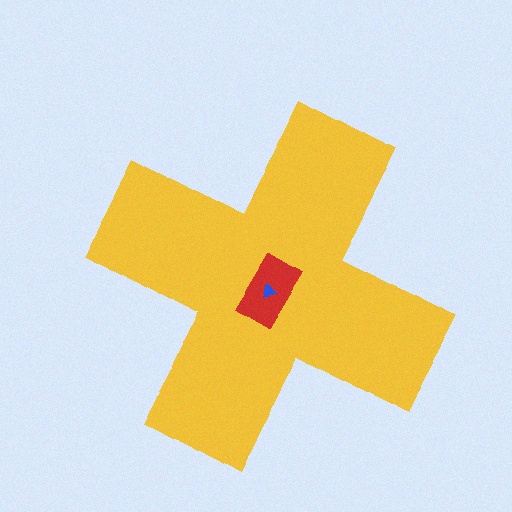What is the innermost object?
The blue triangle.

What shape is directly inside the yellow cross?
The red rectangle.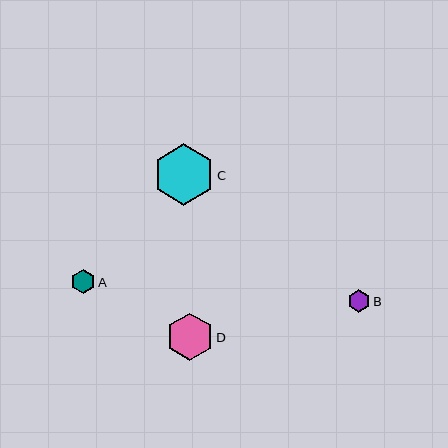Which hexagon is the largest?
Hexagon C is the largest with a size of approximately 61 pixels.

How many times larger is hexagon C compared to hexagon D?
Hexagon C is approximately 1.3 times the size of hexagon D.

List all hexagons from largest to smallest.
From largest to smallest: C, D, A, B.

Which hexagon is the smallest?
Hexagon B is the smallest with a size of approximately 22 pixels.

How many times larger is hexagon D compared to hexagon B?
Hexagon D is approximately 2.1 times the size of hexagon B.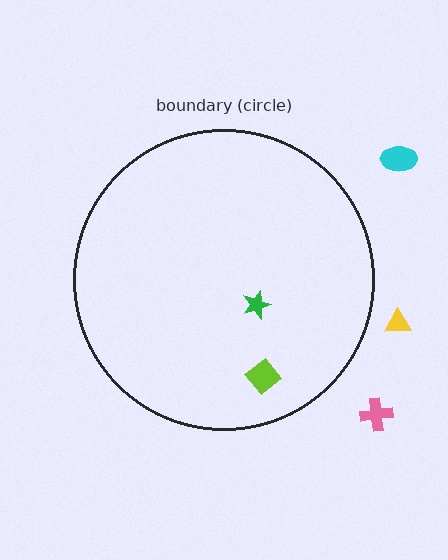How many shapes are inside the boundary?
2 inside, 3 outside.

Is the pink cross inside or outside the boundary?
Outside.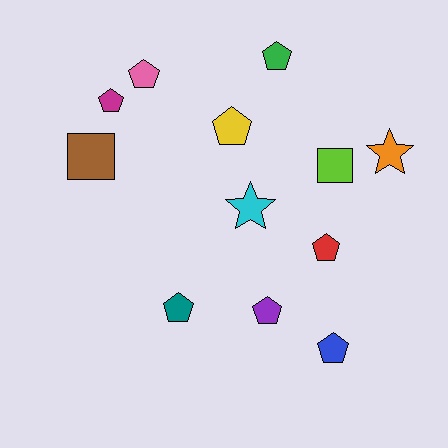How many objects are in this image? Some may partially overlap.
There are 12 objects.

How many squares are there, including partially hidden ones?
There are 2 squares.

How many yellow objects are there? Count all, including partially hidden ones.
There is 1 yellow object.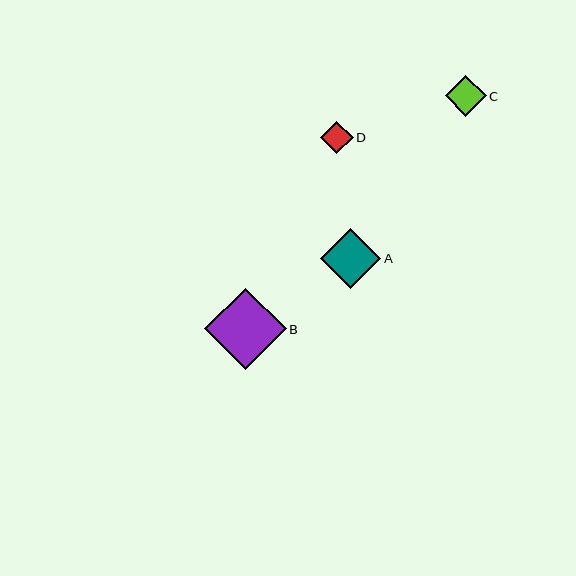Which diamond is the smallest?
Diamond D is the smallest with a size of approximately 33 pixels.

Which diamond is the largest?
Diamond B is the largest with a size of approximately 81 pixels.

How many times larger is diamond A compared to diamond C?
Diamond A is approximately 1.5 times the size of diamond C.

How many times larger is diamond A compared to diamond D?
Diamond A is approximately 1.8 times the size of diamond D.